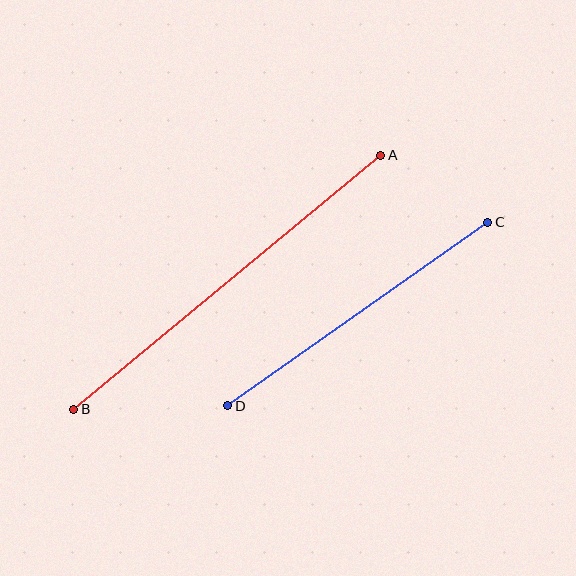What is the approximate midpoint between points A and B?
The midpoint is at approximately (227, 282) pixels.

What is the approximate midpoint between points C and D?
The midpoint is at approximately (358, 314) pixels.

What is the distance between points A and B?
The distance is approximately 399 pixels.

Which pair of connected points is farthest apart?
Points A and B are farthest apart.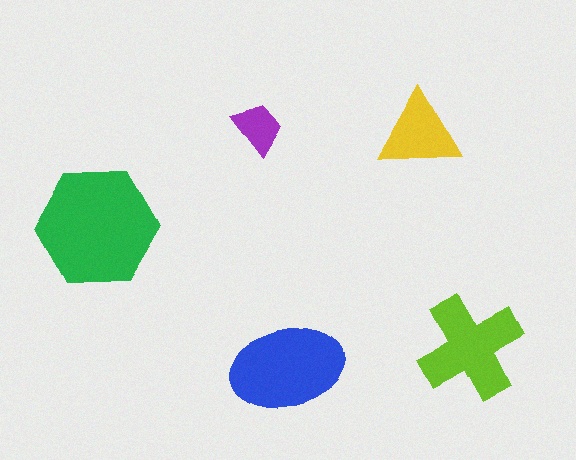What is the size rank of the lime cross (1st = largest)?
3rd.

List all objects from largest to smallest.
The green hexagon, the blue ellipse, the lime cross, the yellow triangle, the purple trapezoid.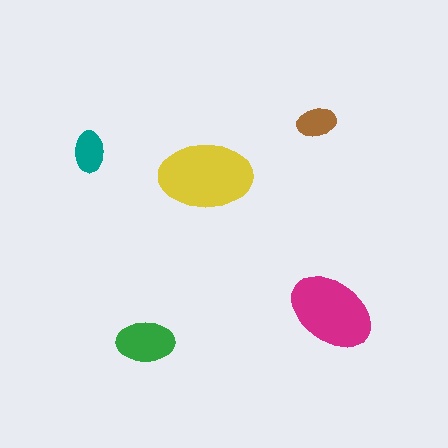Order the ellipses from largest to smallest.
the yellow one, the magenta one, the green one, the teal one, the brown one.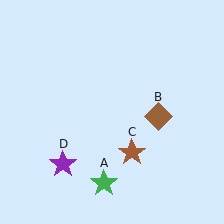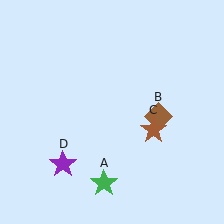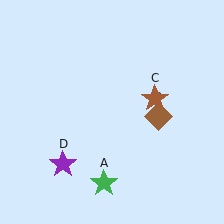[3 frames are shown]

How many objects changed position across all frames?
1 object changed position: brown star (object C).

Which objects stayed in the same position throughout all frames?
Green star (object A) and brown diamond (object B) and purple star (object D) remained stationary.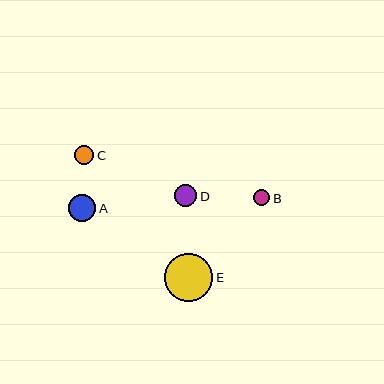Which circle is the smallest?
Circle B is the smallest with a size of approximately 16 pixels.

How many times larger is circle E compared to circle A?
Circle E is approximately 1.8 times the size of circle A.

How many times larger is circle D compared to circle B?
Circle D is approximately 1.4 times the size of circle B.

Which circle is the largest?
Circle E is the largest with a size of approximately 48 pixels.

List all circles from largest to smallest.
From largest to smallest: E, A, D, C, B.